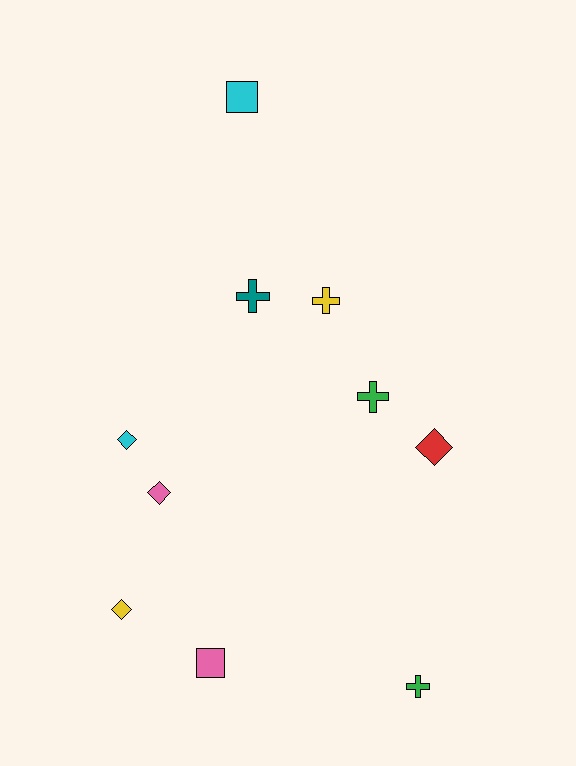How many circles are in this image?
There are no circles.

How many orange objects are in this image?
There are no orange objects.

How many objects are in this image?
There are 10 objects.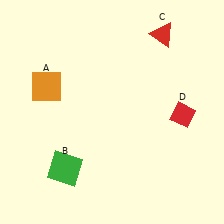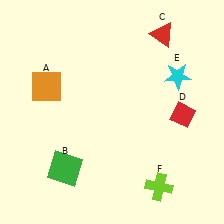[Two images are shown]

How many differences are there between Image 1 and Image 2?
There are 2 differences between the two images.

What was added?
A cyan star (E), a lime cross (F) were added in Image 2.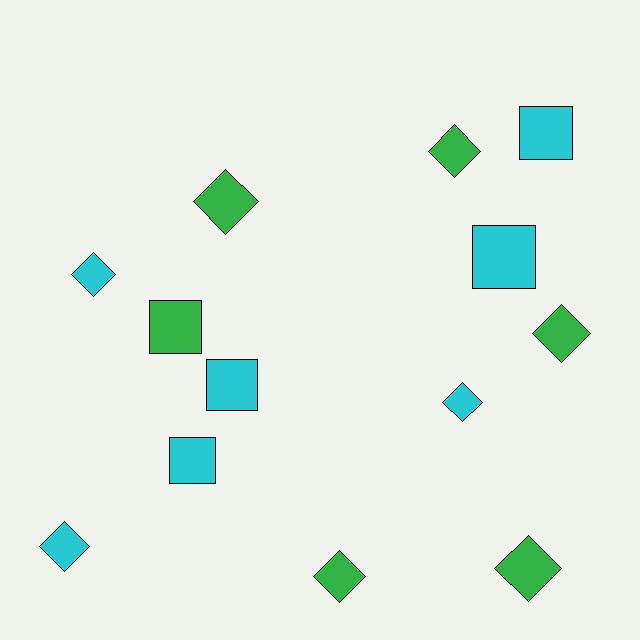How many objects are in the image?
There are 13 objects.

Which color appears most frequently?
Cyan, with 7 objects.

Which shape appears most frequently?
Diamond, with 8 objects.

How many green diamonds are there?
There are 5 green diamonds.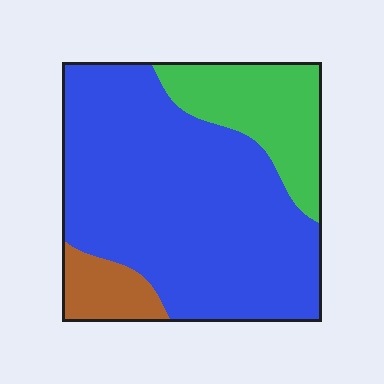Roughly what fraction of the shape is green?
Green covers 21% of the shape.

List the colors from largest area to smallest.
From largest to smallest: blue, green, brown.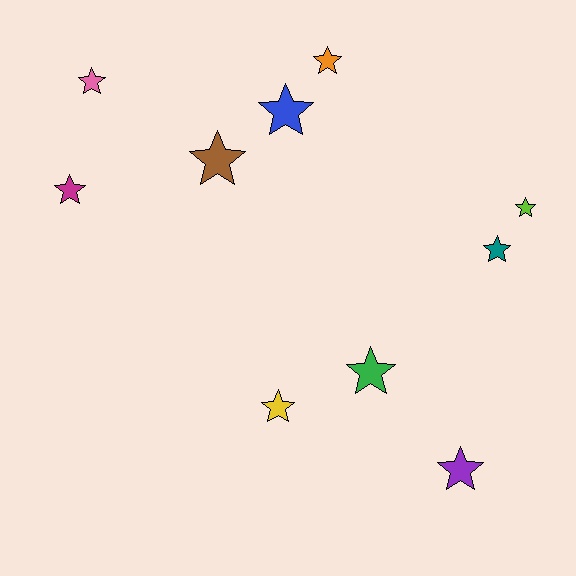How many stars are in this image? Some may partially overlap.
There are 10 stars.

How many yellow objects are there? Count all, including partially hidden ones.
There is 1 yellow object.